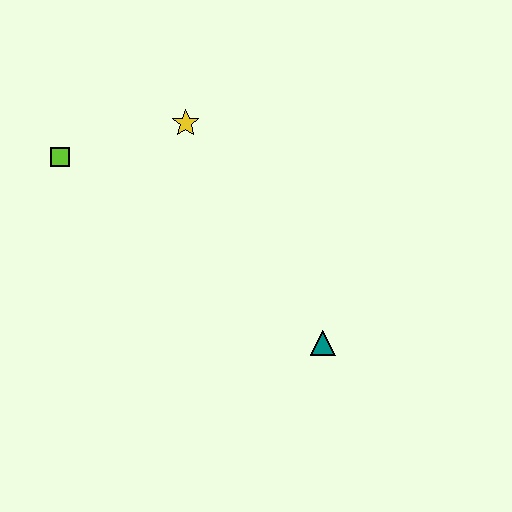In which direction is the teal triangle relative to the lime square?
The teal triangle is to the right of the lime square.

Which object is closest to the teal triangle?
The yellow star is closest to the teal triangle.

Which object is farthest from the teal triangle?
The lime square is farthest from the teal triangle.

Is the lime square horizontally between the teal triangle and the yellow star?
No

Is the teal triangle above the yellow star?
No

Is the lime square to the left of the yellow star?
Yes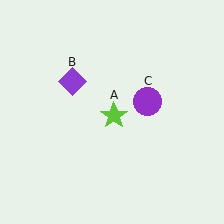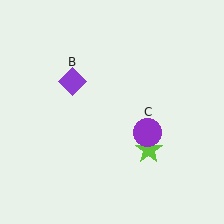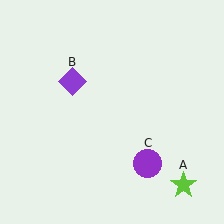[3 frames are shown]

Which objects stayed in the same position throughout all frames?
Purple diamond (object B) remained stationary.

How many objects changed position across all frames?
2 objects changed position: lime star (object A), purple circle (object C).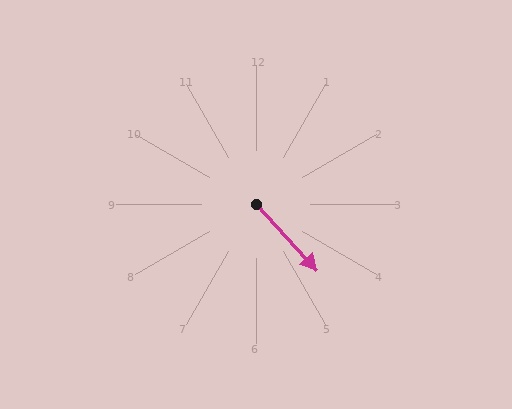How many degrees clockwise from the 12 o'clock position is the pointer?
Approximately 137 degrees.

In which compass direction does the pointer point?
Southeast.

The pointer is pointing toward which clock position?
Roughly 5 o'clock.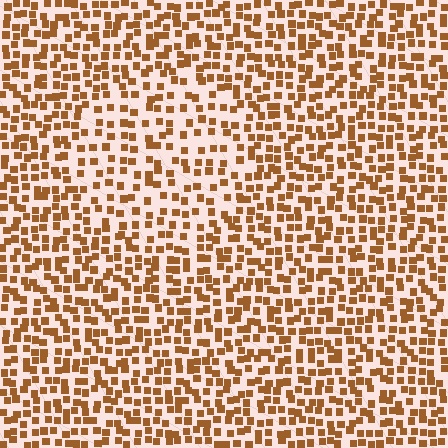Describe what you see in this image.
The image contains small brown elements arranged at two different densities. A circle-shaped region is visible where the elements are less densely packed than the surrounding area.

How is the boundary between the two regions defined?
The boundary is defined by a change in element density (approximately 1.6x ratio). All elements are the same color, size, and shape.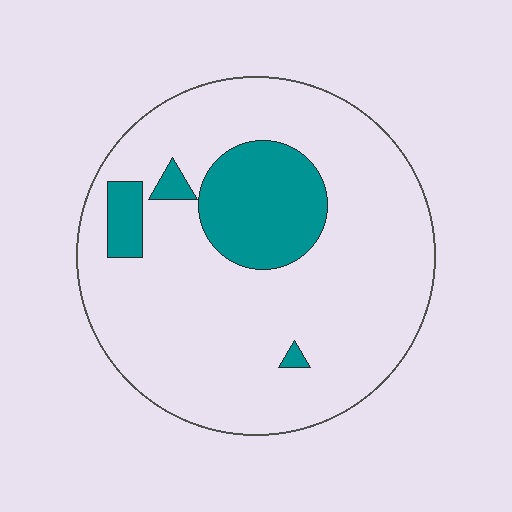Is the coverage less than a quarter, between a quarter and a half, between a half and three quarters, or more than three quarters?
Less than a quarter.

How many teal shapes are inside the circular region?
4.